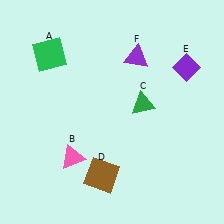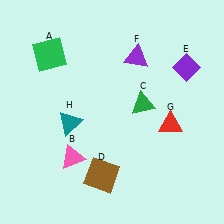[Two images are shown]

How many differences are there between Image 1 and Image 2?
There are 2 differences between the two images.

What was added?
A red triangle (G), a teal triangle (H) were added in Image 2.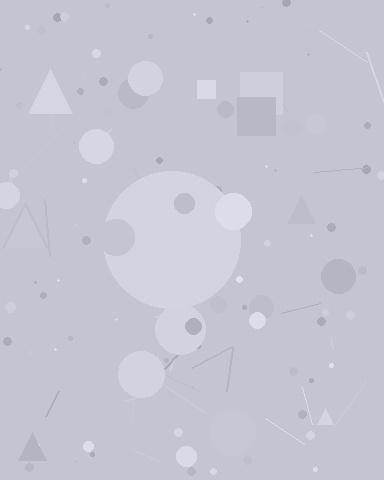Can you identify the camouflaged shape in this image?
The camouflaged shape is a circle.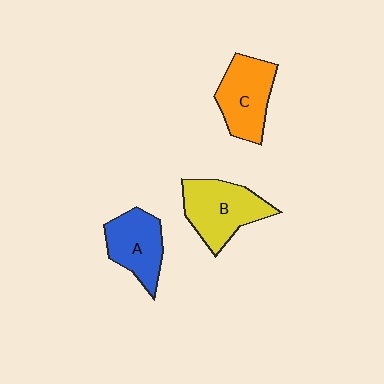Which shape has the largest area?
Shape B (yellow).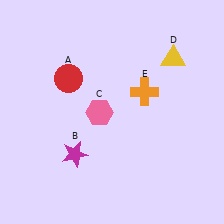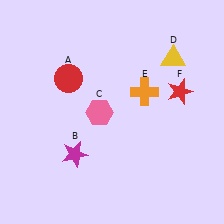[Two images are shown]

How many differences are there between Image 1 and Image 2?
There is 1 difference between the two images.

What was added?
A red star (F) was added in Image 2.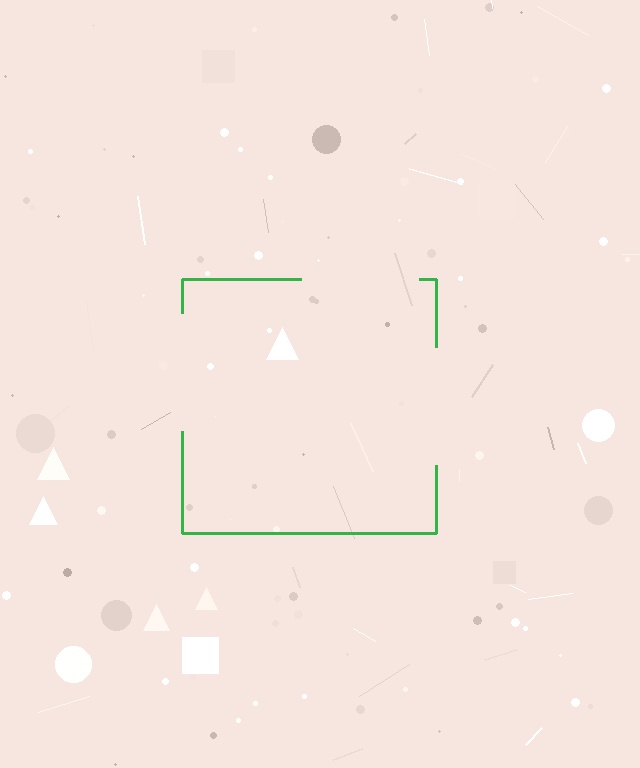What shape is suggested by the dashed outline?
The dashed outline suggests a square.